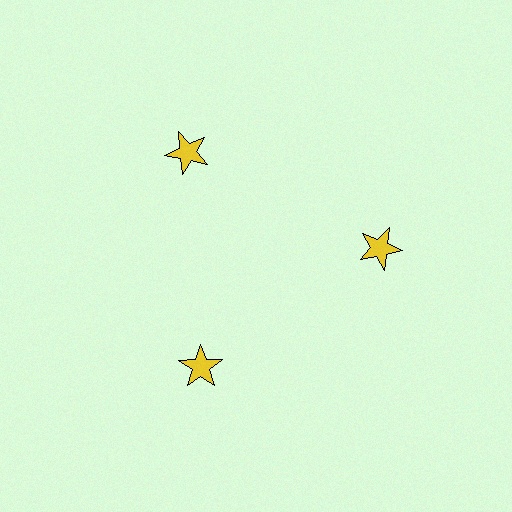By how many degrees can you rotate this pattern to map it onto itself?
The pattern maps onto itself every 120 degrees of rotation.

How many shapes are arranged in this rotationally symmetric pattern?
There are 3 shapes, arranged in 3 groups of 1.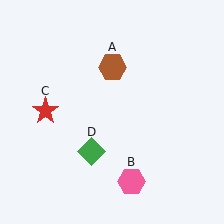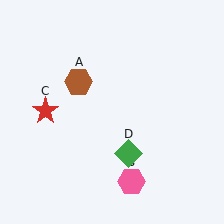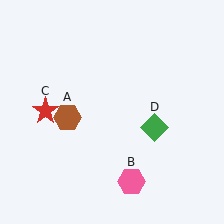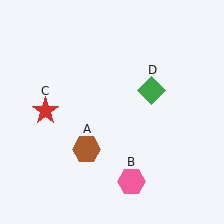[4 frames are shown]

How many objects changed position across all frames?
2 objects changed position: brown hexagon (object A), green diamond (object D).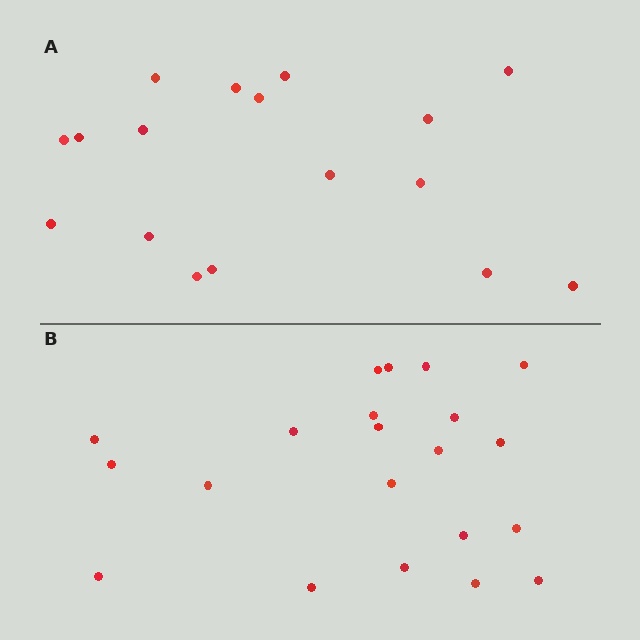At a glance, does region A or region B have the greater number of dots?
Region B (the bottom region) has more dots.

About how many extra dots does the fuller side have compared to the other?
Region B has about 4 more dots than region A.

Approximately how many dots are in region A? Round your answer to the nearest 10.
About 20 dots. (The exact count is 17, which rounds to 20.)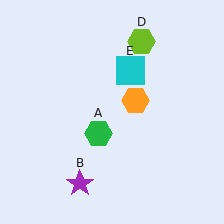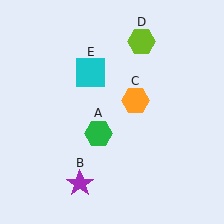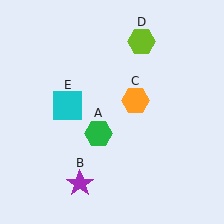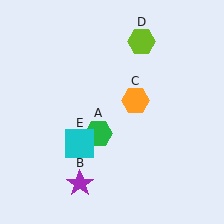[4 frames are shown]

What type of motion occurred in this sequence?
The cyan square (object E) rotated counterclockwise around the center of the scene.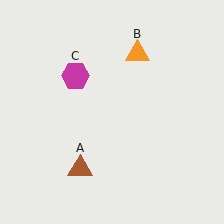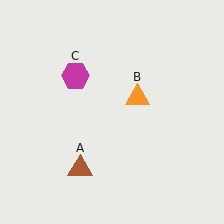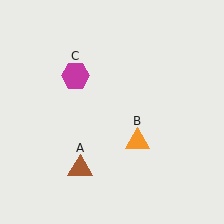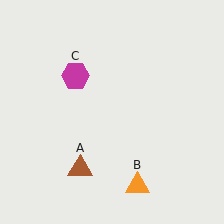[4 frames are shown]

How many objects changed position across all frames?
1 object changed position: orange triangle (object B).